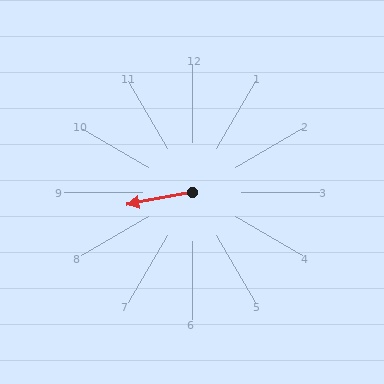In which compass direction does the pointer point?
West.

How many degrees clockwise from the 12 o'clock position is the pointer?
Approximately 260 degrees.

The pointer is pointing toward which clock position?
Roughly 9 o'clock.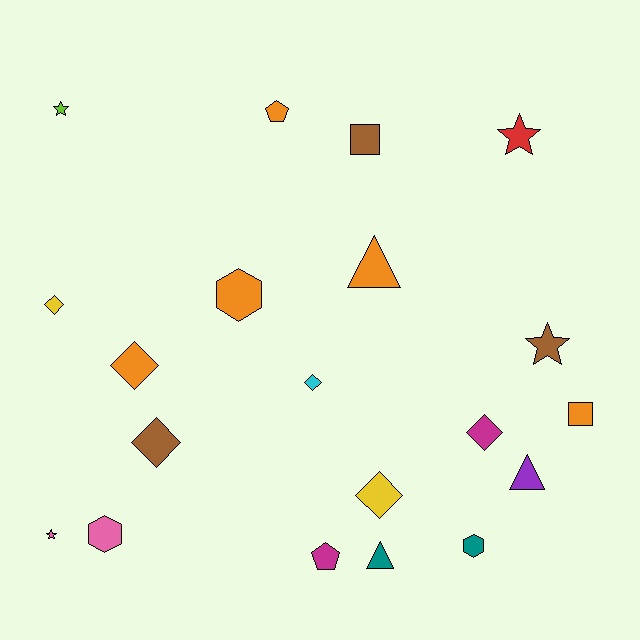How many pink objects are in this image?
There are 2 pink objects.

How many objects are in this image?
There are 20 objects.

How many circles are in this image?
There are no circles.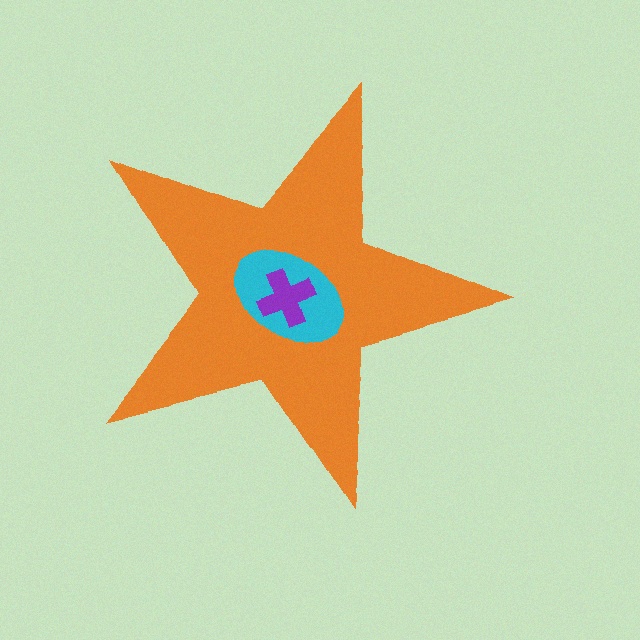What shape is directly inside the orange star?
The cyan ellipse.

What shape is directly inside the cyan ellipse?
The purple cross.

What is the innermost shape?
The purple cross.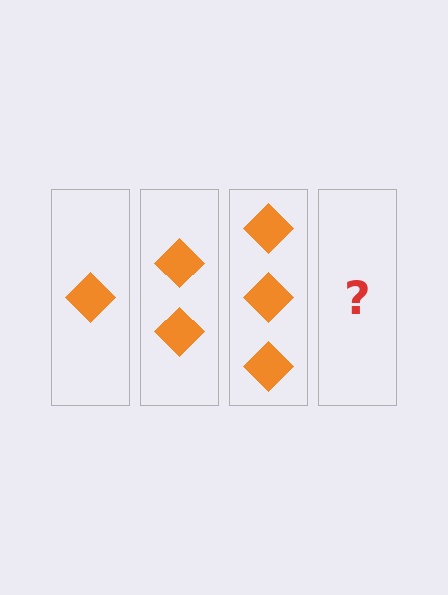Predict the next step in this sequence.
The next step is 4 diamonds.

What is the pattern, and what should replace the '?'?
The pattern is that each step adds one more diamond. The '?' should be 4 diamonds.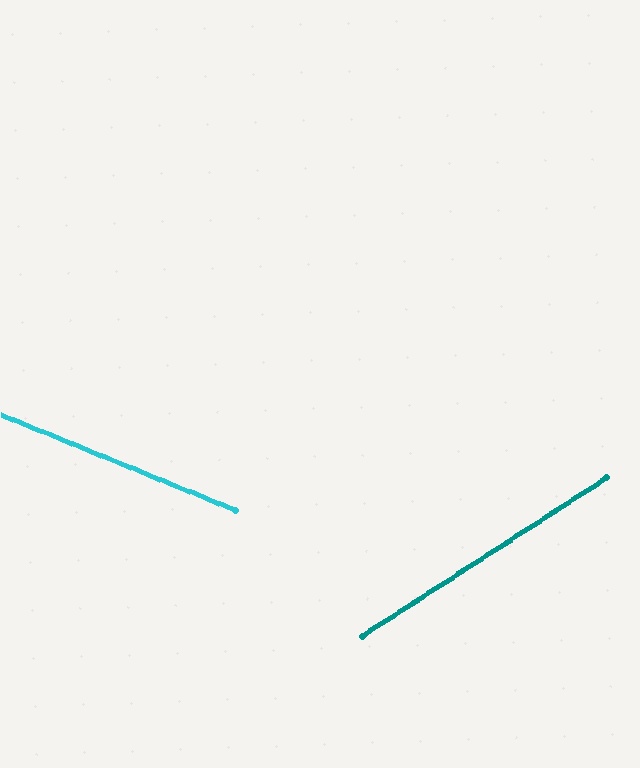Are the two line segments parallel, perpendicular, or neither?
Neither parallel nor perpendicular — they differ by about 55°.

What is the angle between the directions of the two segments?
Approximately 55 degrees.